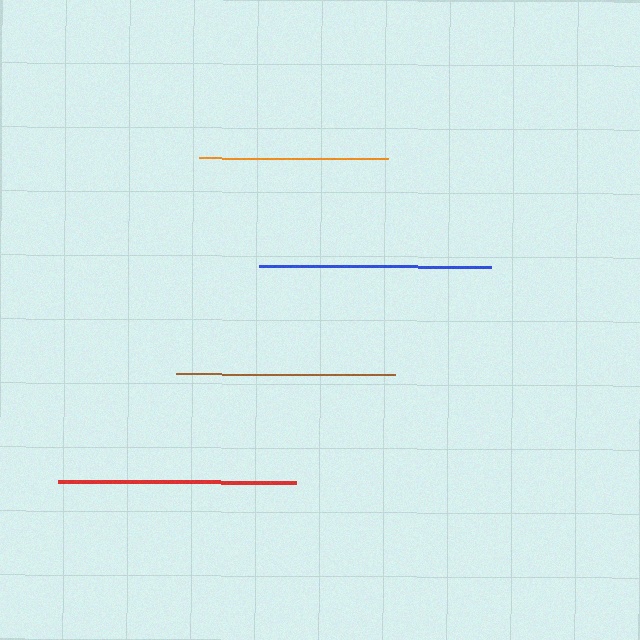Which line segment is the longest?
The red line is the longest at approximately 238 pixels.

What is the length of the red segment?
The red segment is approximately 238 pixels long.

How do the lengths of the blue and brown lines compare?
The blue and brown lines are approximately the same length.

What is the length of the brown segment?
The brown segment is approximately 219 pixels long.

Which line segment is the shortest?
The orange line is the shortest at approximately 188 pixels.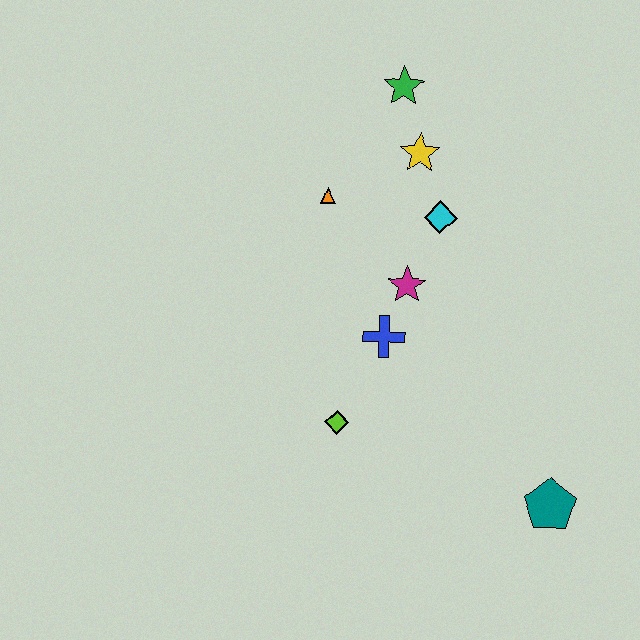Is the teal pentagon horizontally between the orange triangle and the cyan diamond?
No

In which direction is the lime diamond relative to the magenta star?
The lime diamond is below the magenta star.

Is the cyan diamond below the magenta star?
No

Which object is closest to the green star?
The yellow star is closest to the green star.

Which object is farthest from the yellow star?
The teal pentagon is farthest from the yellow star.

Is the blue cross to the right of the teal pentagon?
No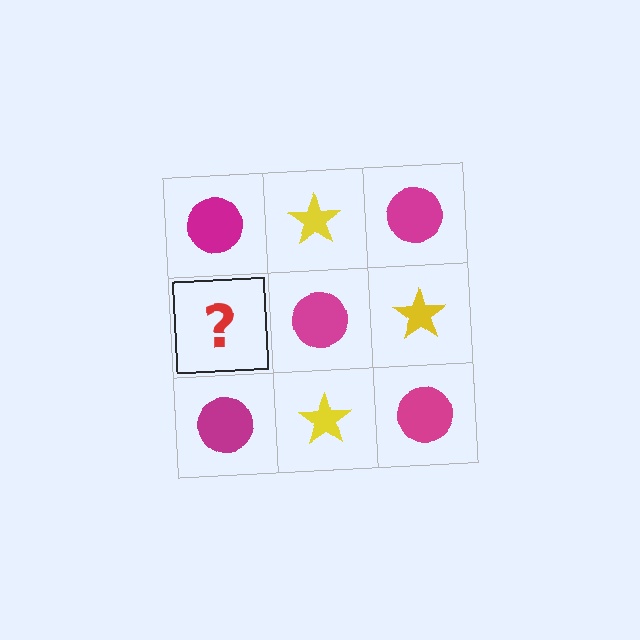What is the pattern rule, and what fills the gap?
The rule is that it alternates magenta circle and yellow star in a checkerboard pattern. The gap should be filled with a yellow star.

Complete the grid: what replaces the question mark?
The question mark should be replaced with a yellow star.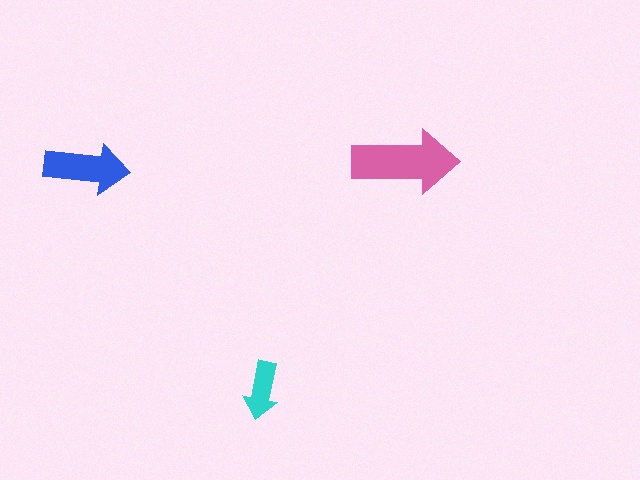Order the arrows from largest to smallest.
the pink one, the blue one, the cyan one.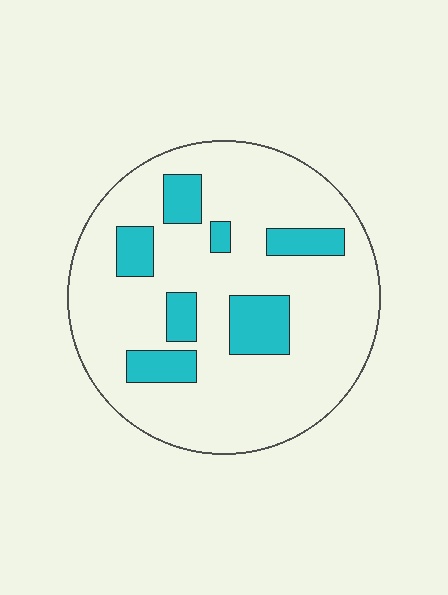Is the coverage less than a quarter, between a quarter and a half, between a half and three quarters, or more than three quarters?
Less than a quarter.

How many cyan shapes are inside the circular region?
7.